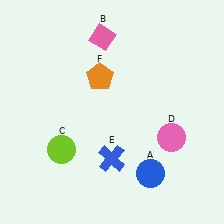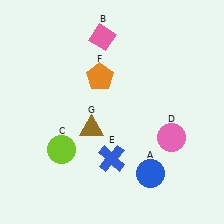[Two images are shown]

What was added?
A brown triangle (G) was added in Image 2.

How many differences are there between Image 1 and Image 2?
There is 1 difference between the two images.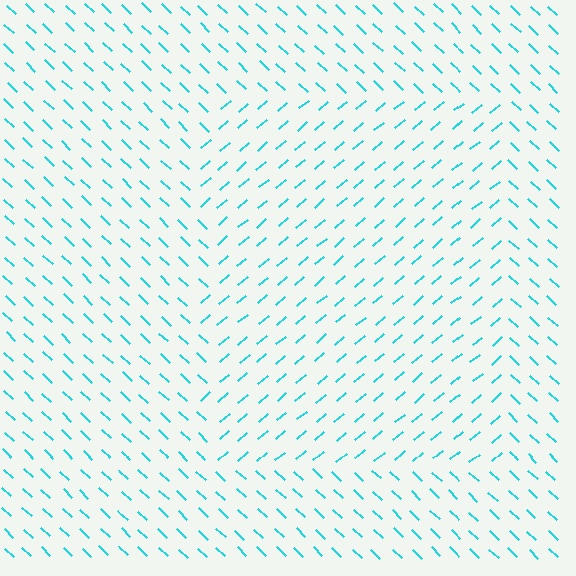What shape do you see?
I see a rectangle.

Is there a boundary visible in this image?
Yes, there is a texture boundary formed by a change in line orientation.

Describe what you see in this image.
The image is filled with small cyan line segments. A rectangle region in the image has lines oriented differently from the surrounding lines, creating a visible texture boundary.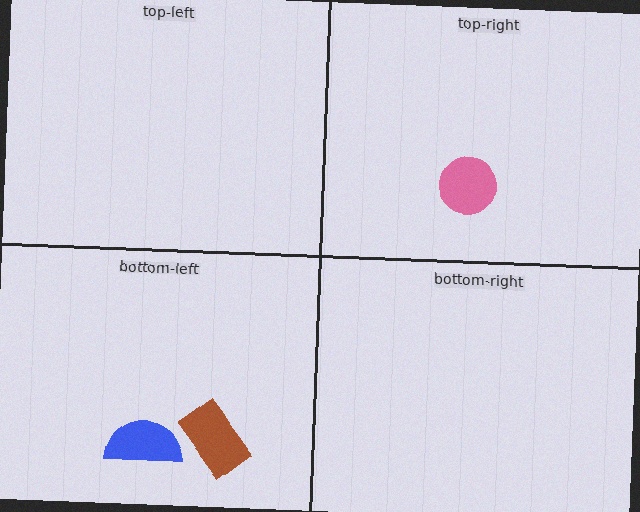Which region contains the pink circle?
The top-right region.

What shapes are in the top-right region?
The pink circle.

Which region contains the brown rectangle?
The bottom-left region.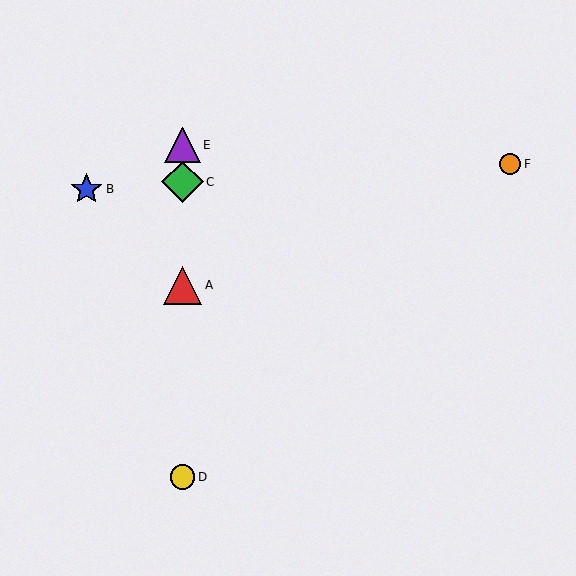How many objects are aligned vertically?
4 objects (A, C, D, E) are aligned vertically.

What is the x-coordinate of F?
Object F is at x≈510.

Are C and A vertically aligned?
Yes, both are at x≈183.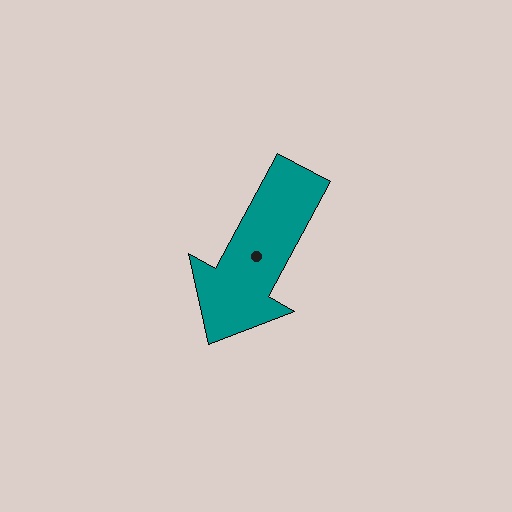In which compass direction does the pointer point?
Southwest.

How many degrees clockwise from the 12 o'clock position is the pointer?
Approximately 208 degrees.